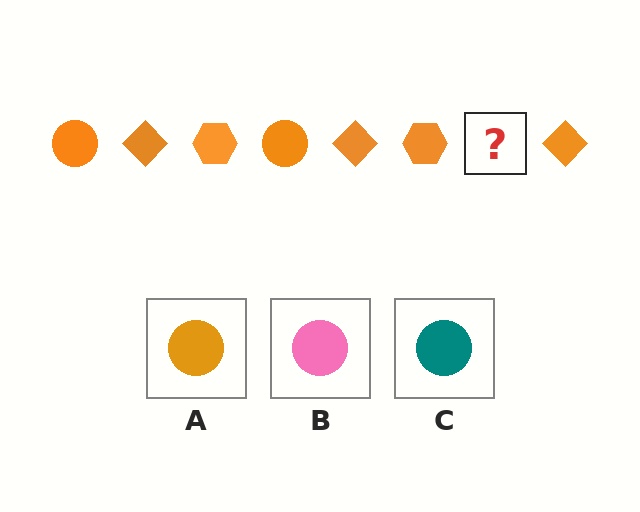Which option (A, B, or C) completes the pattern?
A.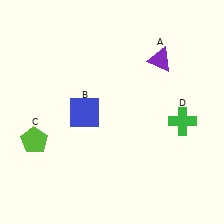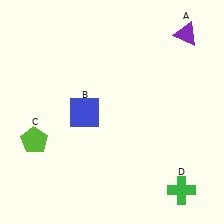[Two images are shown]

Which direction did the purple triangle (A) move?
The purple triangle (A) moved right.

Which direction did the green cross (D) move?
The green cross (D) moved down.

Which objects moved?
The objects that moved are: the purple triangle (A), the green cross (D).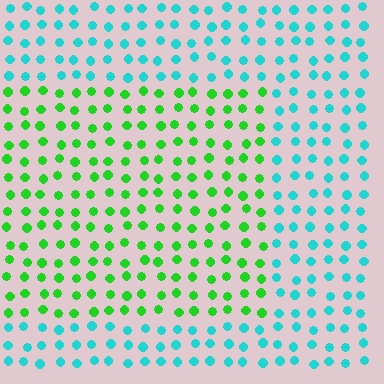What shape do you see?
I see a rectangle.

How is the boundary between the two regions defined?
The boundary is defined purely by a slight shift in hue (about 58 degrees). Spacing, size, and orientation are identical on both sides.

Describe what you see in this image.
The image is filled with small cyan elements in a uniform arrangement. A rectangle-shaped region is visible where the elements are tinted to a slightly different hue, forming a subtle color boundary.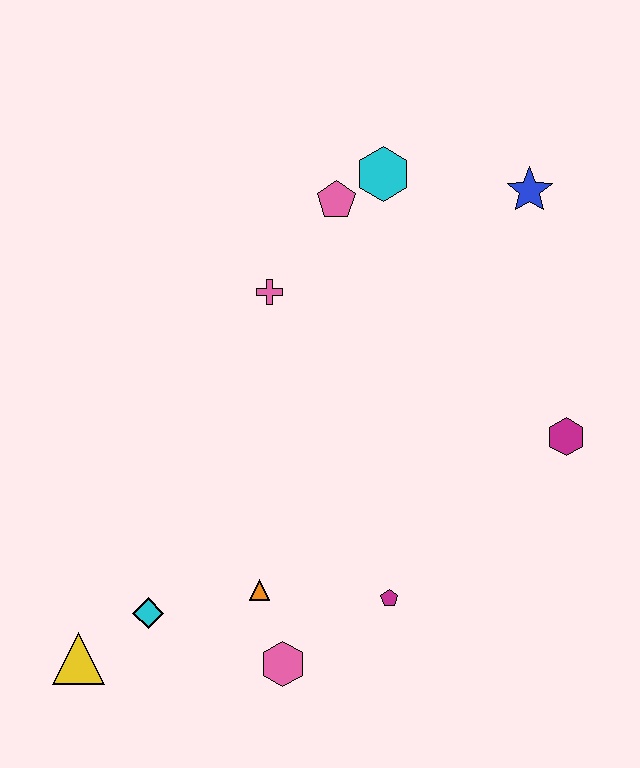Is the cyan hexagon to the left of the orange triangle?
No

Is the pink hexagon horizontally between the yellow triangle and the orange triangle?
No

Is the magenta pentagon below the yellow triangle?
No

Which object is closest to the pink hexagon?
The orange triangle is closest to the pink hexagon.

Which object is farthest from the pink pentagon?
The yellow triangle is farthest from the pink pentagon.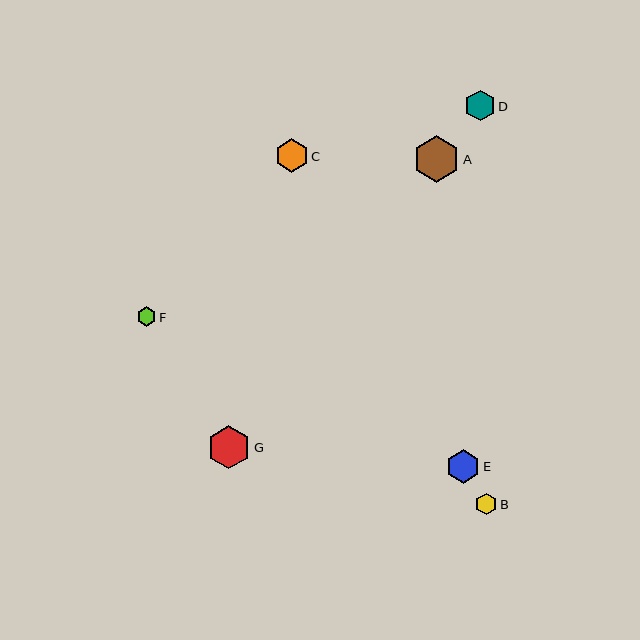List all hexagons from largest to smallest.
From largest to smallest: A, G, C, E, D, B, F.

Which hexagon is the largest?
Hexagon A is the largest with a size of approximately 47 pixels.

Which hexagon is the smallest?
Hexagon F is the smallest with a size of approximately 19 pixels.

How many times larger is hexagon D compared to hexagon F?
Hexagon D is approximately 1.6 times the size of hexagon F.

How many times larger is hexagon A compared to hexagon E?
Hexagon A is approximately 1.4 times the size of hexagon E.